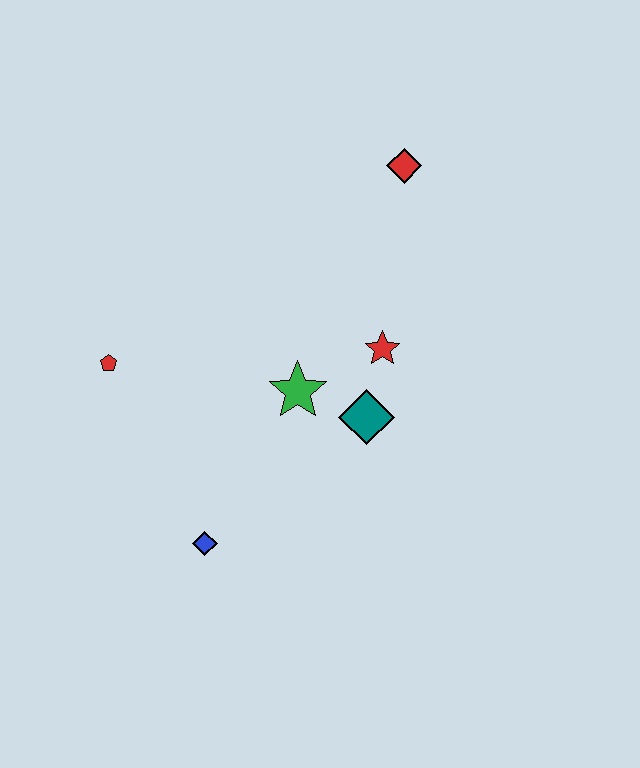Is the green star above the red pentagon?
No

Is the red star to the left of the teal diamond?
No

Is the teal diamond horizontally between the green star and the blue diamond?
No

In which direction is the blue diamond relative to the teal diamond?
The blue diamond is to the left of the teal diamond.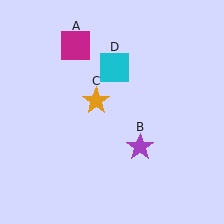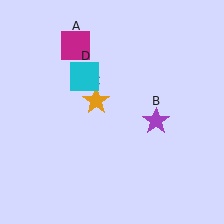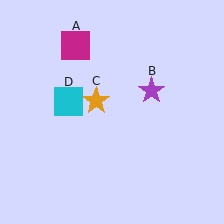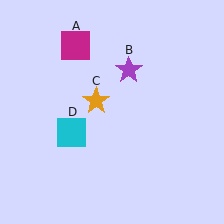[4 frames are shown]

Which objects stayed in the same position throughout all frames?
Magenta square (object A) and orange star (object C) remained stationary.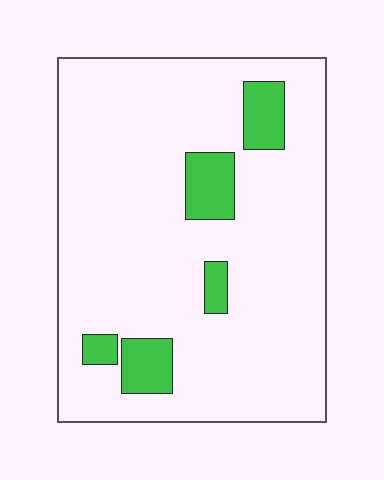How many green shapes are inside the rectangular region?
5.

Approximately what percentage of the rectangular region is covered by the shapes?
Approximately 10%.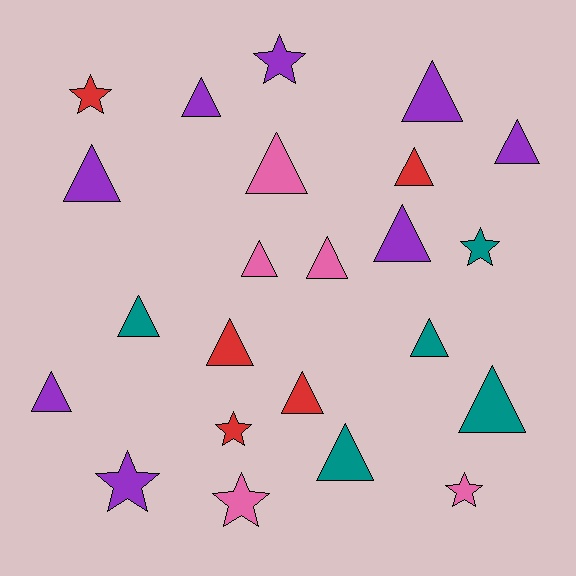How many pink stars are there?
There are 2 pink stars.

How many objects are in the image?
There are 23 objects.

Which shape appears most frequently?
Triangle, with 16 objects.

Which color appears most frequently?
Purple, with 8 objects.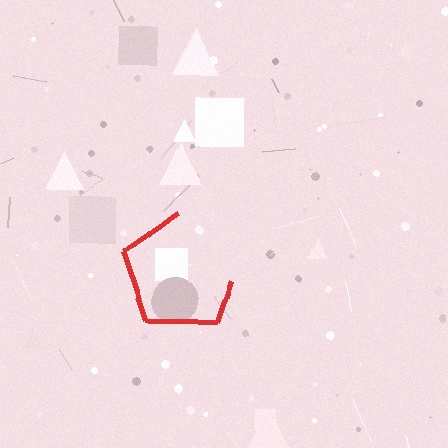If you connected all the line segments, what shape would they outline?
They would outline a pentagon.